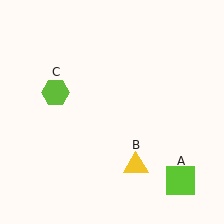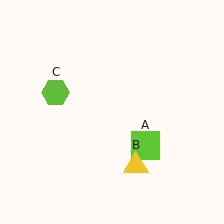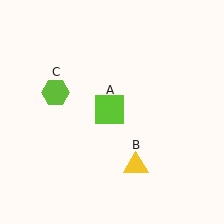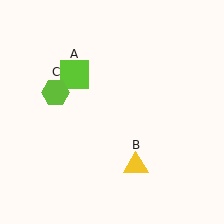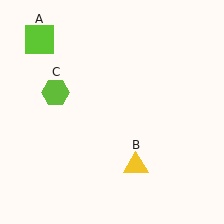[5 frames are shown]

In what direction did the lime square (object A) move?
The lime square (object A) moved up and to the left.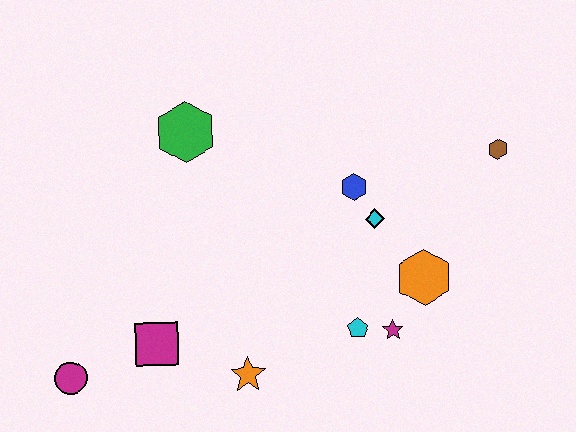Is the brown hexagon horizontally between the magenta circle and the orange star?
No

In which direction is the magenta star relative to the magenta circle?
The magenta star is to the right of the magenta circle.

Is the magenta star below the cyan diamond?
Yes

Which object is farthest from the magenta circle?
The brown hexagon is farthest from the magenta circle.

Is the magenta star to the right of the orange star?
Yes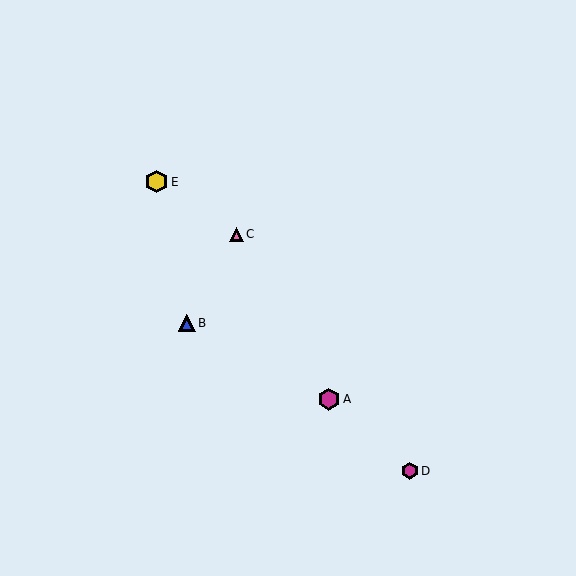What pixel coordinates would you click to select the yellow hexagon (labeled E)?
Click at (156, 182) to select the yellow hexagon E.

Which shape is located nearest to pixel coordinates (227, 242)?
The pink triangle (labeled C) at (236, 234) is nearest to that location.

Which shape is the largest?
The magenta hexagon (labeled A) is the largest.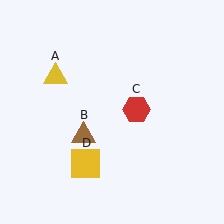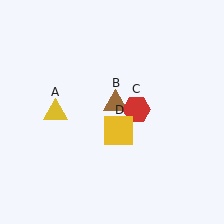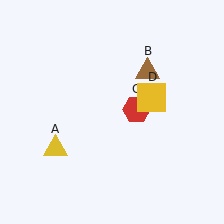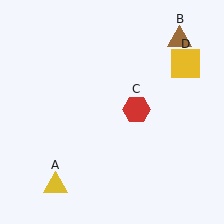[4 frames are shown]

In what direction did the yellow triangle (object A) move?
The yellow triangle (object A) moved down.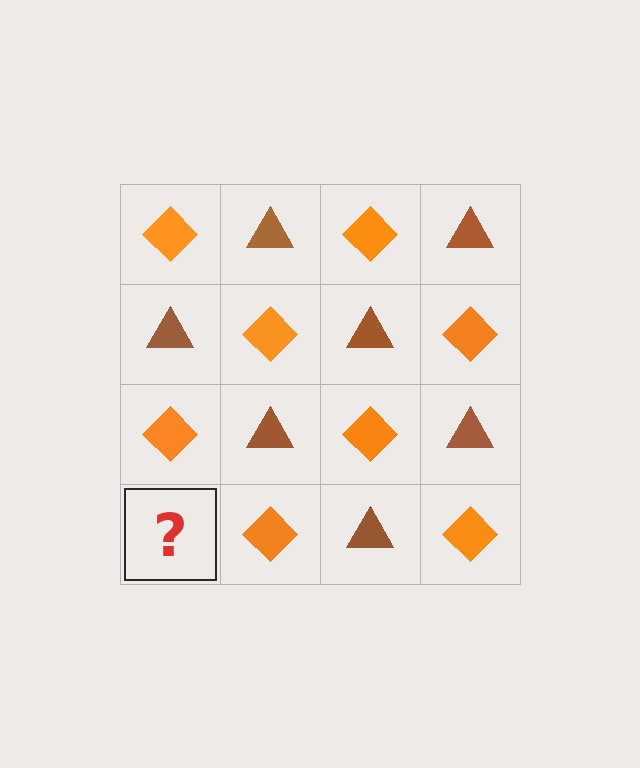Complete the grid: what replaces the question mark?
The question mark should be replaced with a brown triangle.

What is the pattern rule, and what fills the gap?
The rule is that it alternates orange diamond and brown triangle in a checkerboard pattern. The gap should be filled with a brown triangle.